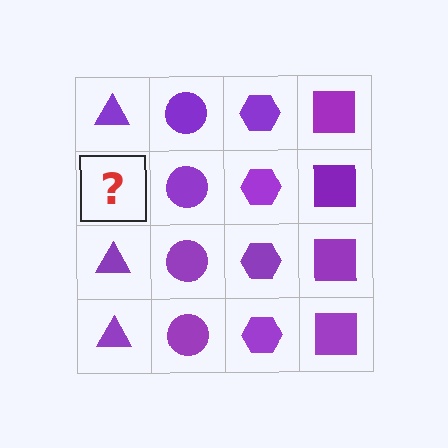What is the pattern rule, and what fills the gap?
The rule is that each column has a consistent shape. The gap should be filled with a purple triangle.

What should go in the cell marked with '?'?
The missing cell should contain a purple triangle.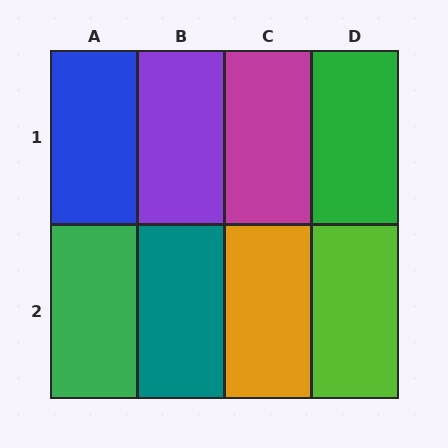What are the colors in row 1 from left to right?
Blue, purple, magenta, green.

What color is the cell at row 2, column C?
Orange.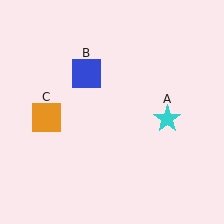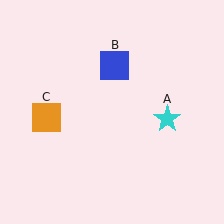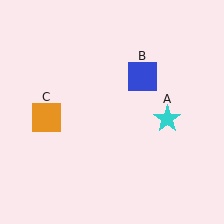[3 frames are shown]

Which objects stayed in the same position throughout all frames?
Cyan star (object A) and orange square (object C) remained stationary.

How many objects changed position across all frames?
1 object changed position: blue square (object B).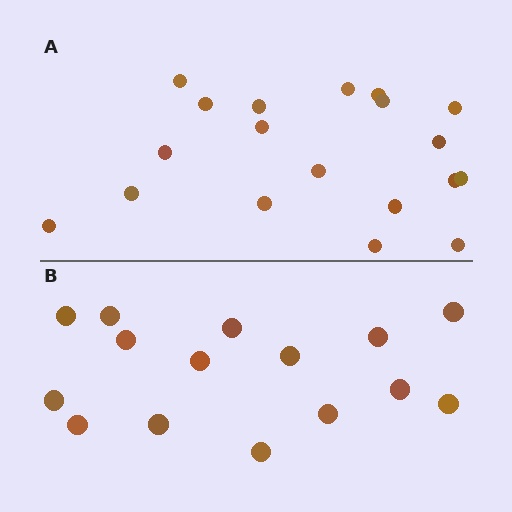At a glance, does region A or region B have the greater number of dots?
Region A (the top region) has more dots.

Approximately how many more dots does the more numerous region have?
Region A has about 4 more dots than region B.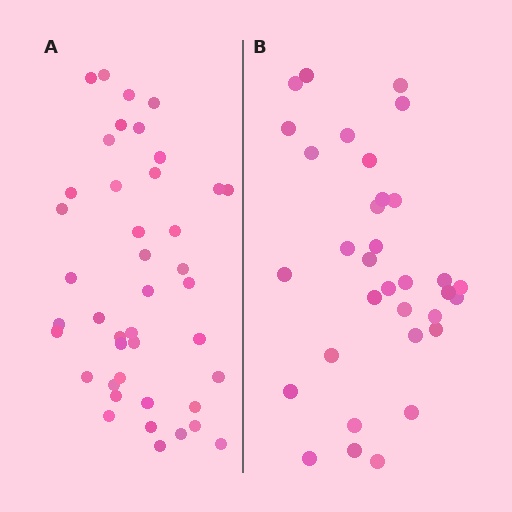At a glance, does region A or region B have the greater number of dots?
Region A (the left region) has more dots.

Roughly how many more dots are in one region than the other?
Region A has roughly 8 or so more dots than region B.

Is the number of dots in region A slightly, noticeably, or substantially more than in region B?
Region A has noticeably more, but not dramatically so. The ratio is roughly 1.3 to 1.